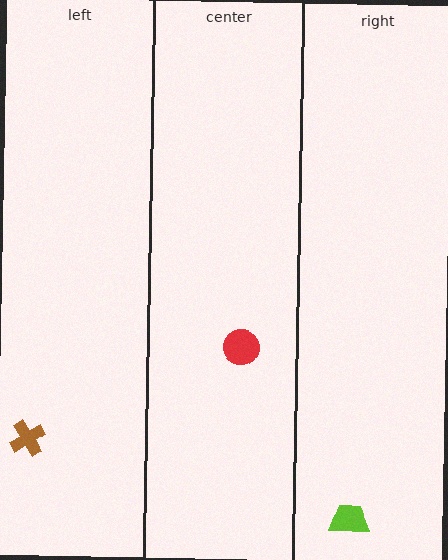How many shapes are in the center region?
1.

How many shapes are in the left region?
1.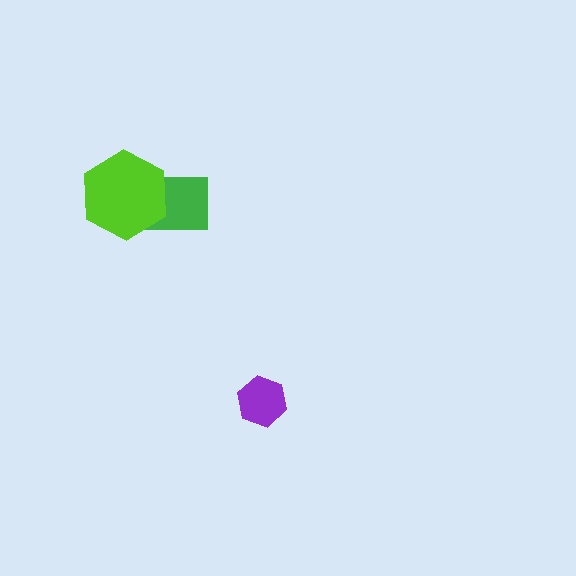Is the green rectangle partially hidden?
Yes, it is partially covered by another shape.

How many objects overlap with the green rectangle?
1 object overlaps with the green rectangle.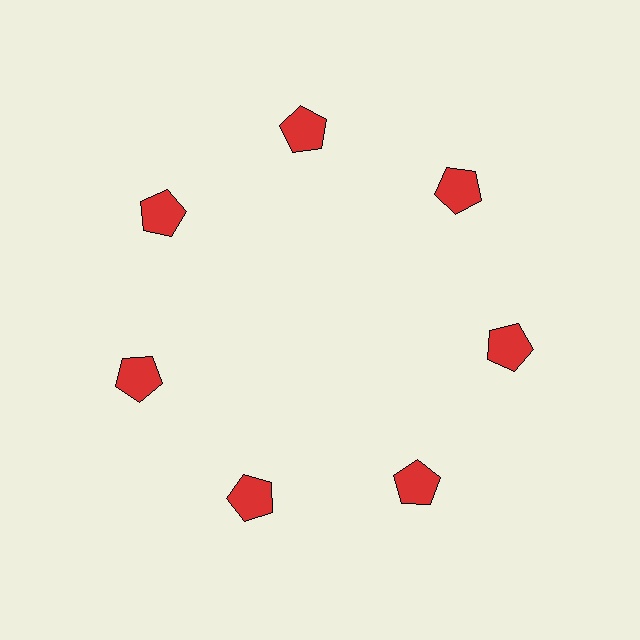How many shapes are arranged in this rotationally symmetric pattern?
There are 7 shapes, arranged in 7 groups of 1.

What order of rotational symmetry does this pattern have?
This pattern has 7-fold rotational symmetry.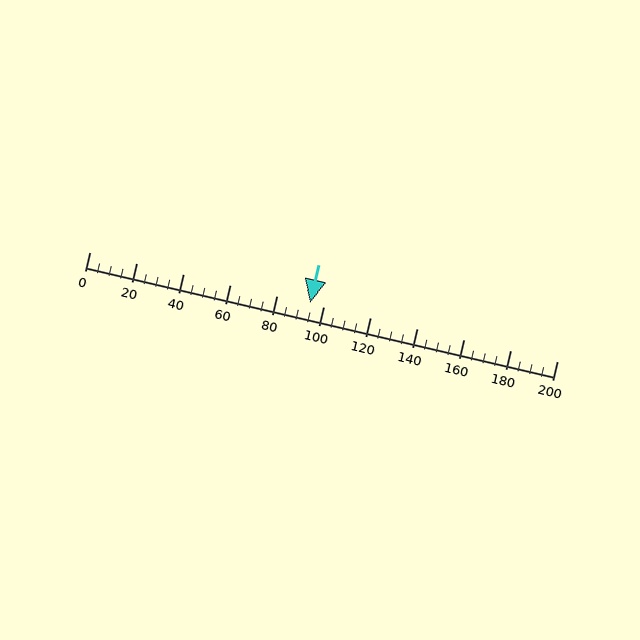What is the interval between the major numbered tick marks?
The major tick marks are spaced 20 units apart.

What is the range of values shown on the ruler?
The ruler shows values from 0 to 200.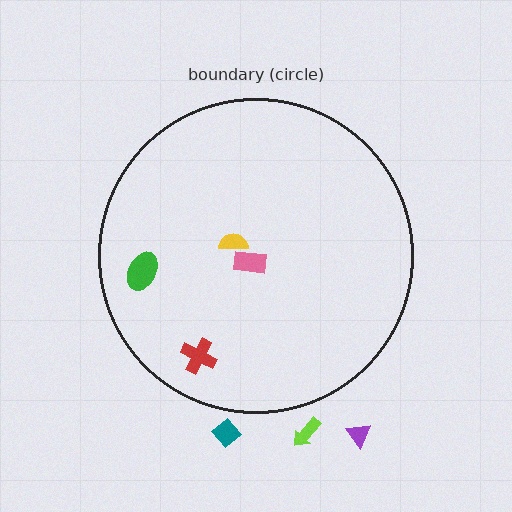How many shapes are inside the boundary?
4 inside, 3 outside.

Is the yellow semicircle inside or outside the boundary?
Inside.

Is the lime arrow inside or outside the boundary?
Outside.